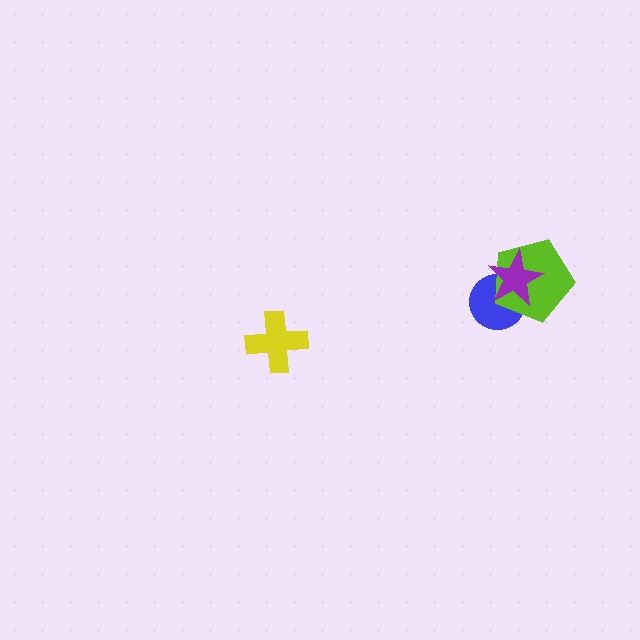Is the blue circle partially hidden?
Yes, it is partially covered by another shape.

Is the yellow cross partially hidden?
No, no other shape covers it.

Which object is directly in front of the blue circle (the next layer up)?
The lime pentagon is directly in front of the blue circle.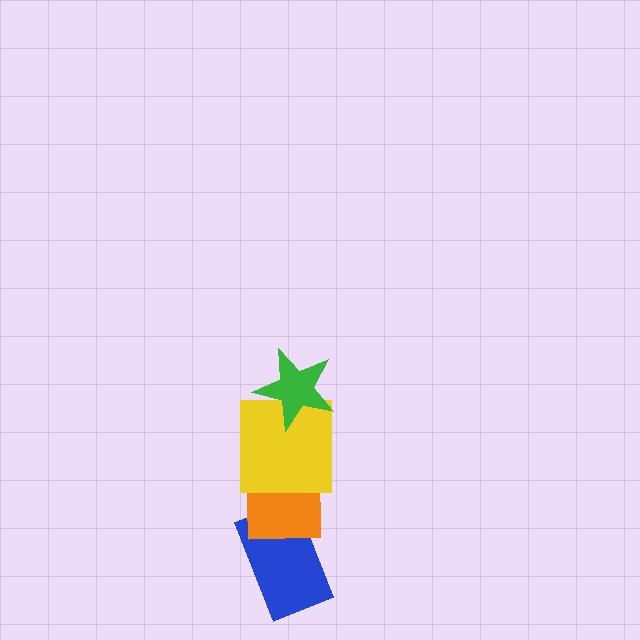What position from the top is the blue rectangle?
The blue rectangle is 4th from the top.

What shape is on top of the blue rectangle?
The orange square is on top of the blue rectangle.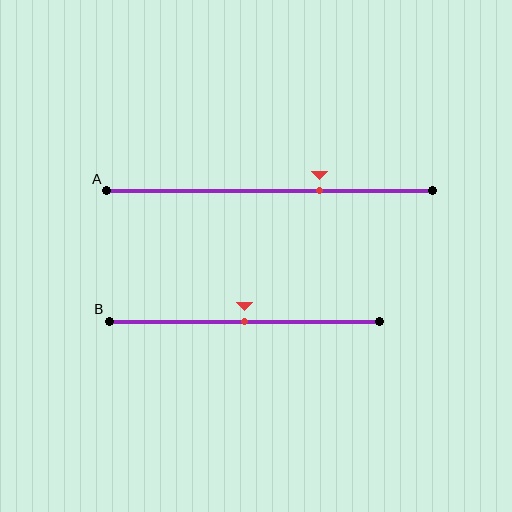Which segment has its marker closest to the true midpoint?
Segment B has its marker closest to the true midpoint.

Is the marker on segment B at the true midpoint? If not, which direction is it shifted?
Yes, the marker on segment B is at the true midpoint.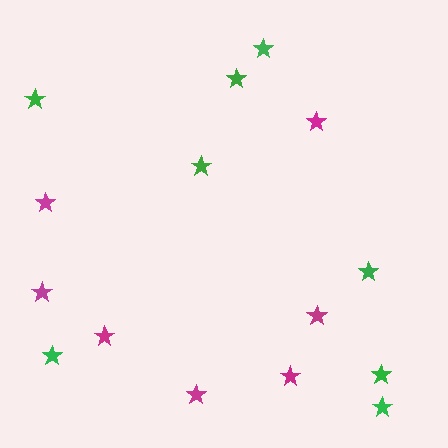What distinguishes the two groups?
There are 2 groups: one group of green stars (8) and one group of magenta stars (7).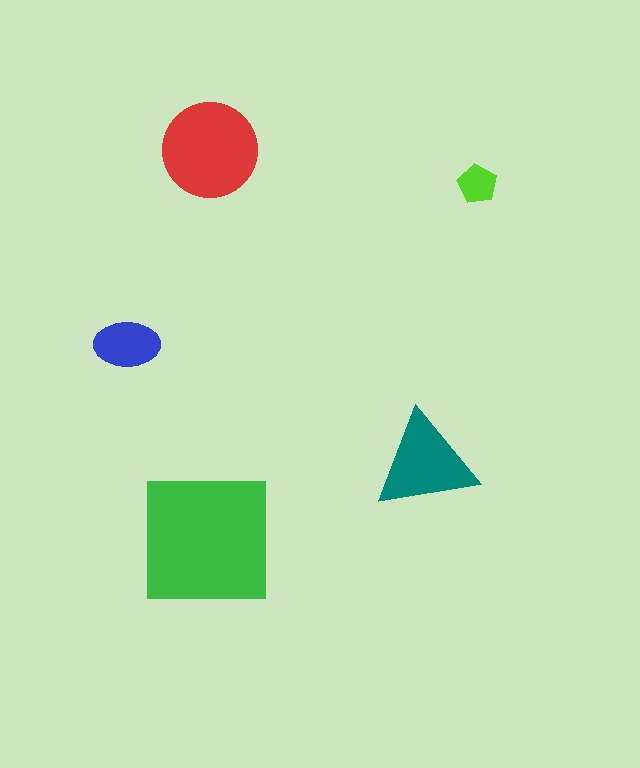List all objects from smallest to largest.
The lime pentagon, the blue ellipse, the teal triangle, the red circle, the green square.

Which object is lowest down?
The green square is bottommost.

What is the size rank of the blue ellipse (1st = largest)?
4th.